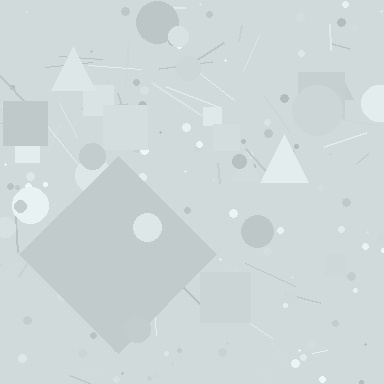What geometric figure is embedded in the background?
A diamond is embedded in the background.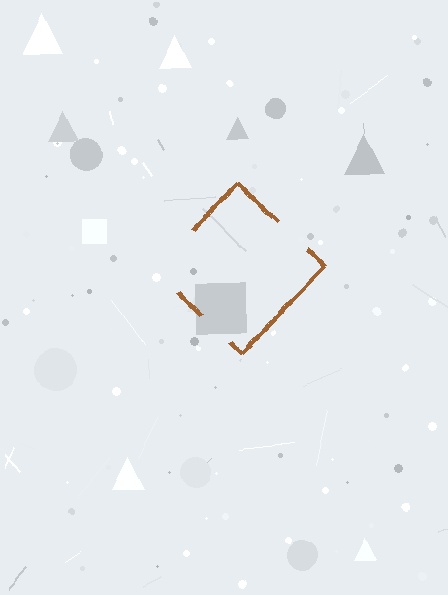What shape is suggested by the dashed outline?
The dashed outline suggests a diamond.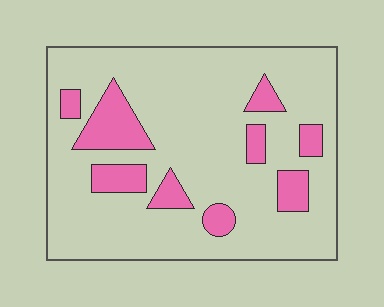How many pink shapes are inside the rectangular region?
9.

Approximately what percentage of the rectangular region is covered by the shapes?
Approximately 20%.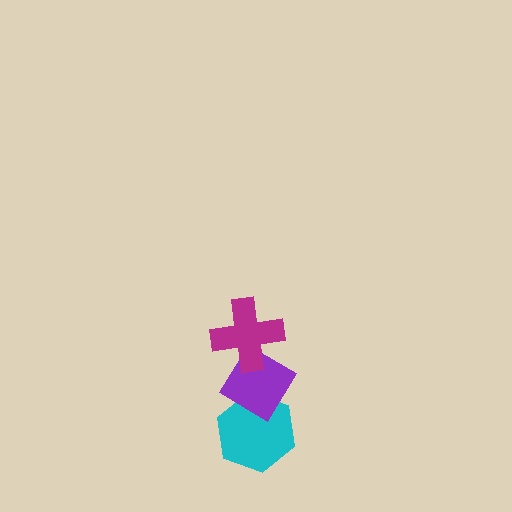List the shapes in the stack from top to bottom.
From top to bottom: the magenta cross, the purple diamond, the cyan hexagon.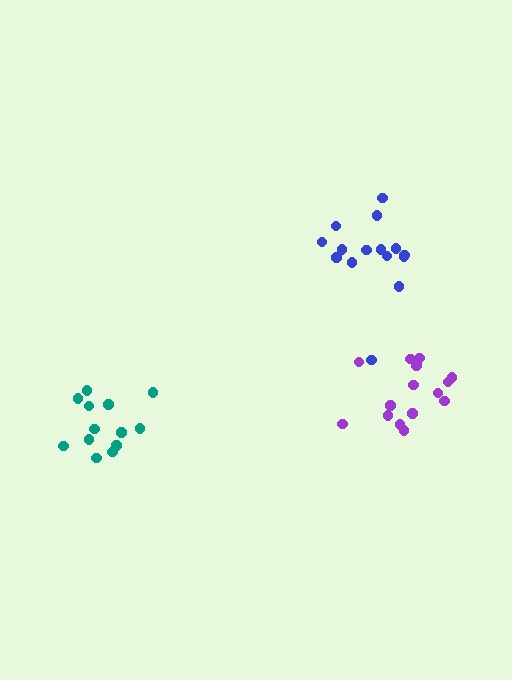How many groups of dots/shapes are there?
There are 3 groups.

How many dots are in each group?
Group 1: 13 dots, Group 2: 15 dots, Group 3: 15 dots (43 total).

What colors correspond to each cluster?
The clusters are colored: teal, blue, purple.